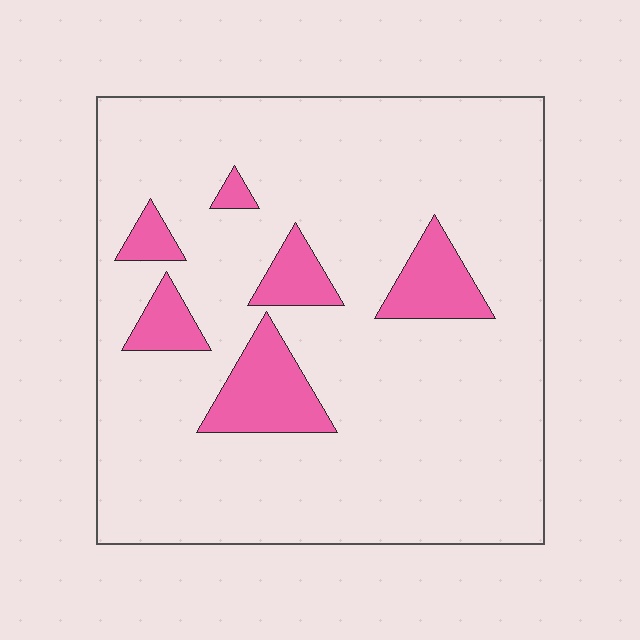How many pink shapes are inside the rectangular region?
6.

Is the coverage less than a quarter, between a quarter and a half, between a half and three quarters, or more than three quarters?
Less than a quarter.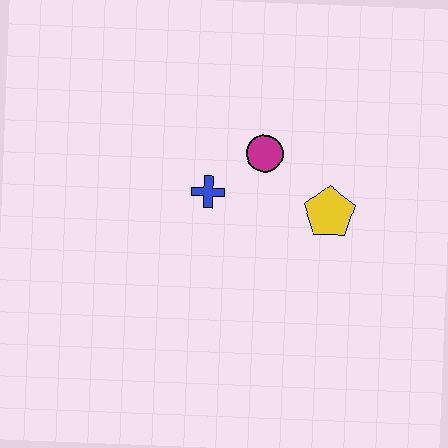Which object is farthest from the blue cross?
The yellow pentagon is farthest from the blue cross.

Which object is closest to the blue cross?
The magenta circle is closest to the blue cross.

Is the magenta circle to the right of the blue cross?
Yes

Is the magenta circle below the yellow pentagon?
No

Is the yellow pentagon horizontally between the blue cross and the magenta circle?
No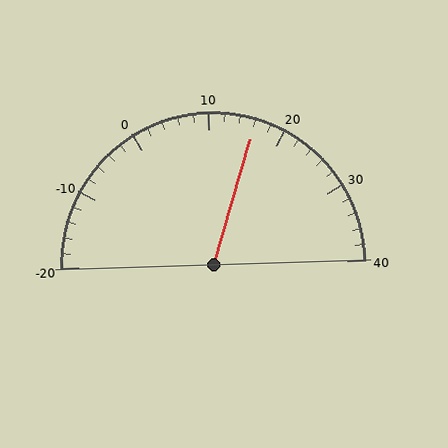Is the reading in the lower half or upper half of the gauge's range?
The reading is in the upper half of the range (-20 to 40).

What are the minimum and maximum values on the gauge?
The gauge ranges from -20 to 40.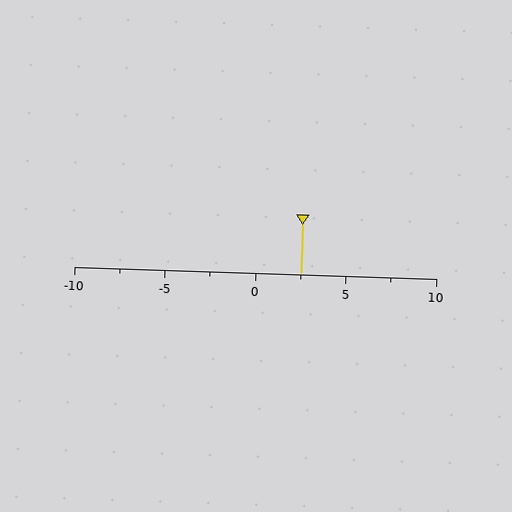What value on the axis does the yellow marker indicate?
The marker indicates approximately 2.5.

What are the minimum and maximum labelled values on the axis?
The axis runs from -10 to 10.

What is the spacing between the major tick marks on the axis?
The major ticks are spaced 5 apart.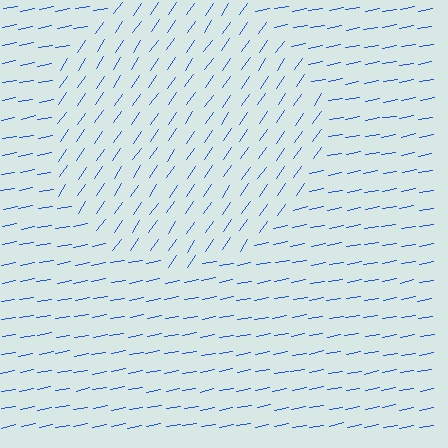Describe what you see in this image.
The image is filled with small blue line segments. A circle region in the image has lines oriented differently from the surrounding lines, creating a visible texture boundary.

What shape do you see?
I see a circle.